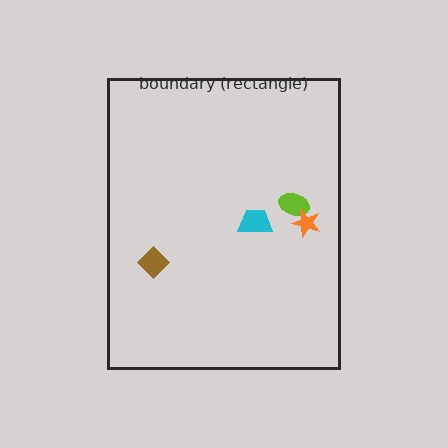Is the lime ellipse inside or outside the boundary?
Inside.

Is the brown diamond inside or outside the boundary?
Inside.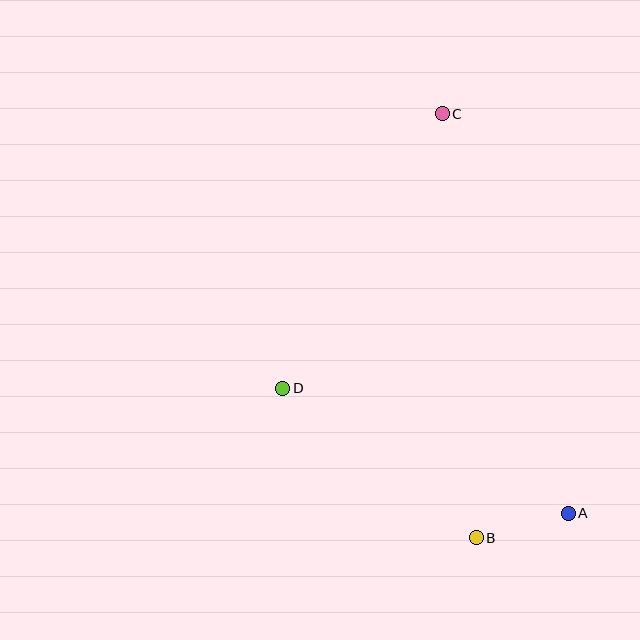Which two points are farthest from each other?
Points B and C are farthest from each other.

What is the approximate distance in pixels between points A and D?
The distance between A and D is approximately 312 pixels.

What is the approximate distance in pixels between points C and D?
The distance between C and D is approximately 318 pixels.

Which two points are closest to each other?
Points A and B are closest to each other.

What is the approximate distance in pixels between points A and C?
The distance between A and C is approximately 419 pixels.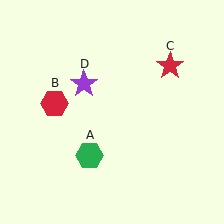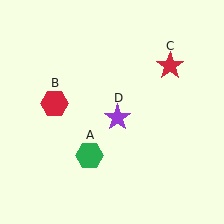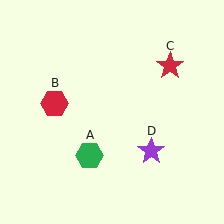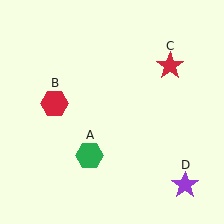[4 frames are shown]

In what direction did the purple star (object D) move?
The purple star (object D) moved down and to the right.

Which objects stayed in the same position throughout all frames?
Green hexagon (object A) and red hexagon (object B) and red star (object C) remained stationary.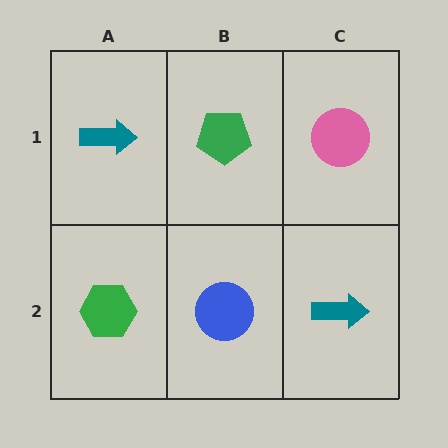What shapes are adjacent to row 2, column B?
A green pentagon (row 1, column B), a green hexagon (row 2, column A), a teal arrow (row 2, column C).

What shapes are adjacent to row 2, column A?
A teal arrow (row 1, column A), a blue circle (row 2, column B).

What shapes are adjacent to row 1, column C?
A teal arrow (row 2, column C), a green pentagon (row 1, column B).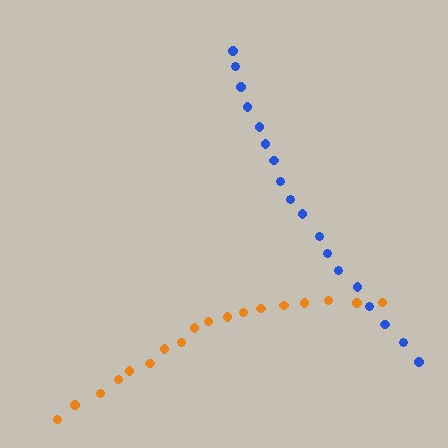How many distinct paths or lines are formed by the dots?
There are 2 distinct paths.